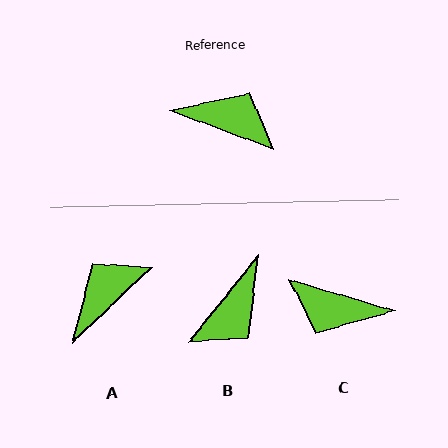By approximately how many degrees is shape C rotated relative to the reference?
Approximately 176 degrees clockwise.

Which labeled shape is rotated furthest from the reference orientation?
C, about 176 degrees away.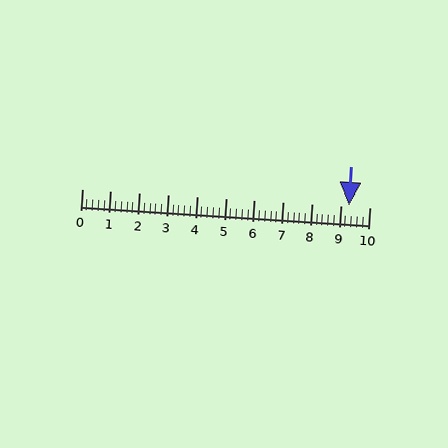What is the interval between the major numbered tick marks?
The major tick marks are spaced 1 units apart.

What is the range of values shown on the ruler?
The ruler shows values from 0 to 10.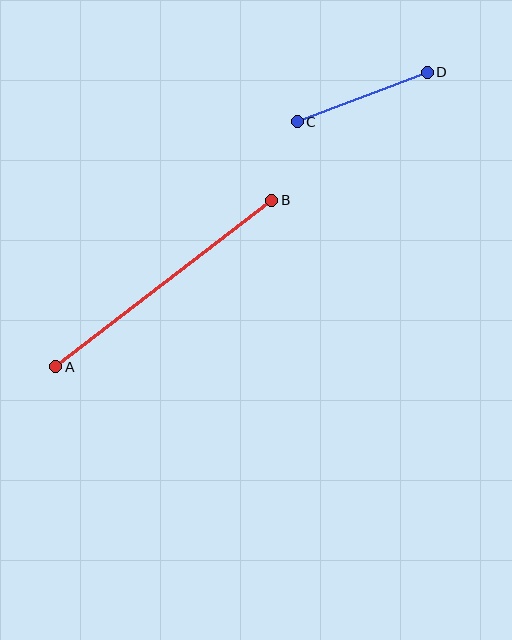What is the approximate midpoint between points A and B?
The midpoint is at approximately (164, 283) pixels.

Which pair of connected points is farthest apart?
Points A and B are farthest apart.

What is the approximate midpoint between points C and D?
The midpoint is at approximately (362, 97) pixels.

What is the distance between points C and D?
The distance is approximately 139 pixels.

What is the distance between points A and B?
The distance is approximately 272 pixels.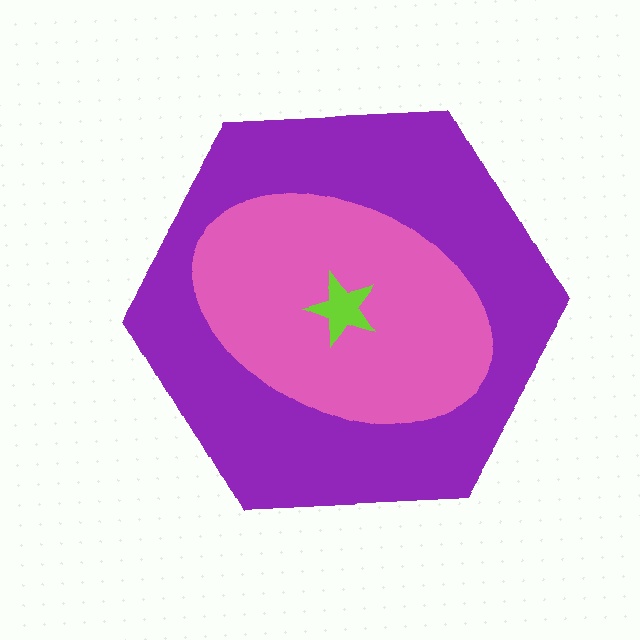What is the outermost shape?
The purple hexagon.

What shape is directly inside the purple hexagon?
The pink ellipse.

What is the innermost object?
The lime star.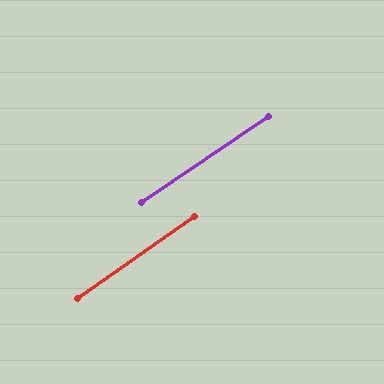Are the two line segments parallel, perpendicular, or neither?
Parallel — their directions differ by only 0.8°.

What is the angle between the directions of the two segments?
Approximately 1 degree.